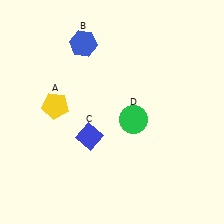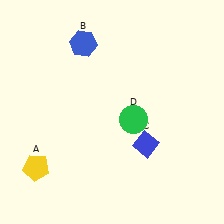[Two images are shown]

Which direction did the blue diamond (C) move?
The blue diamond (C) moved right.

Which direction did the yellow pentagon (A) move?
The yellow pentagon (A) moved down.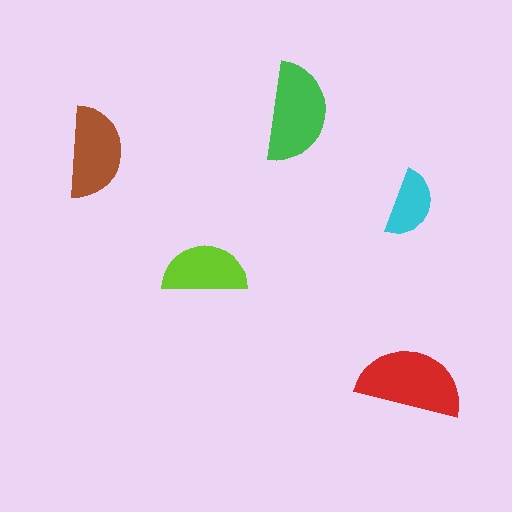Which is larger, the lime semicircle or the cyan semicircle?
The lime one.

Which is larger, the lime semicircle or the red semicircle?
The red one.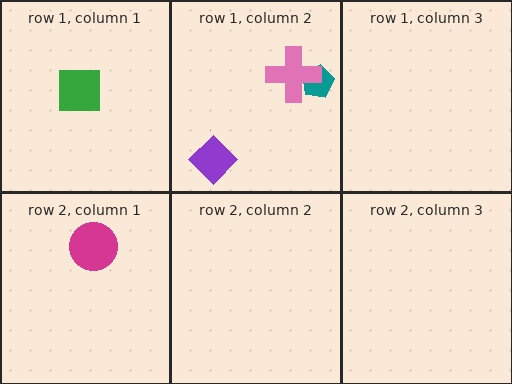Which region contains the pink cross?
The row 1, column 2 region.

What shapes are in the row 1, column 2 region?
The teal pentagon, the purple diamond, the pink cross.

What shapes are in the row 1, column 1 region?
The green square.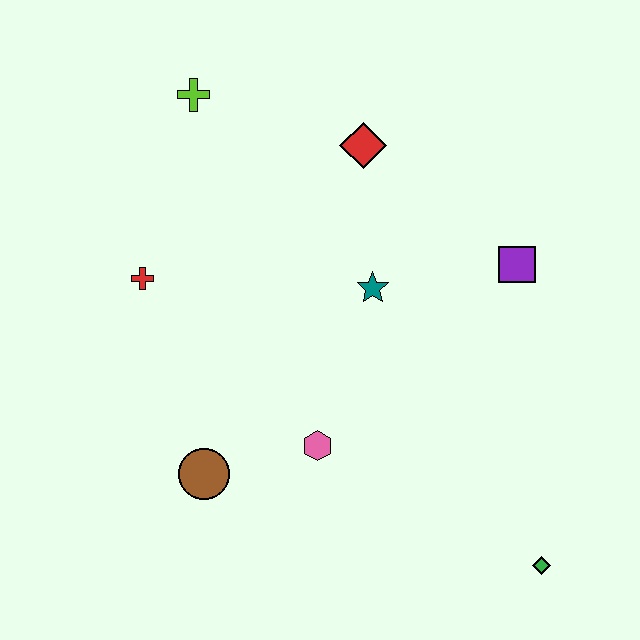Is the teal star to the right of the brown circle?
Yes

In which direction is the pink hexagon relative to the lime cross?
The pink hexagon is below the lime cross.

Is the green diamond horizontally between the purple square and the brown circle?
No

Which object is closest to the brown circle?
The pink hexagon is closest to the brown circle.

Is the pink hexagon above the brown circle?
Yes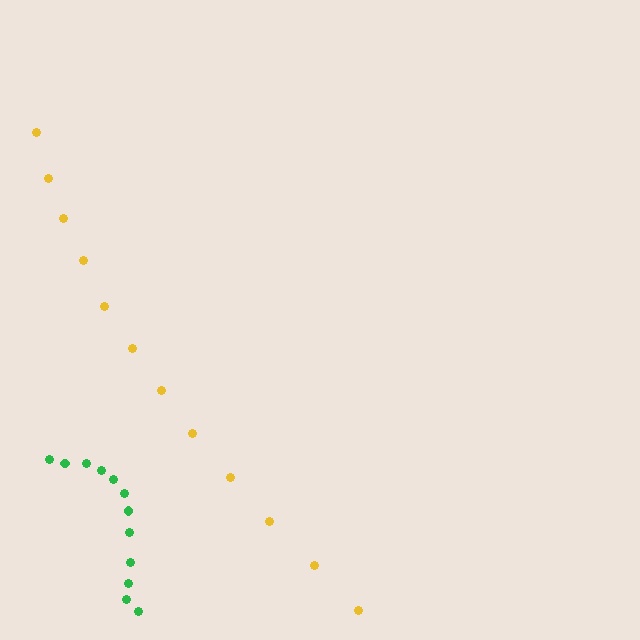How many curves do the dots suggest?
There are 2 distinct paths.